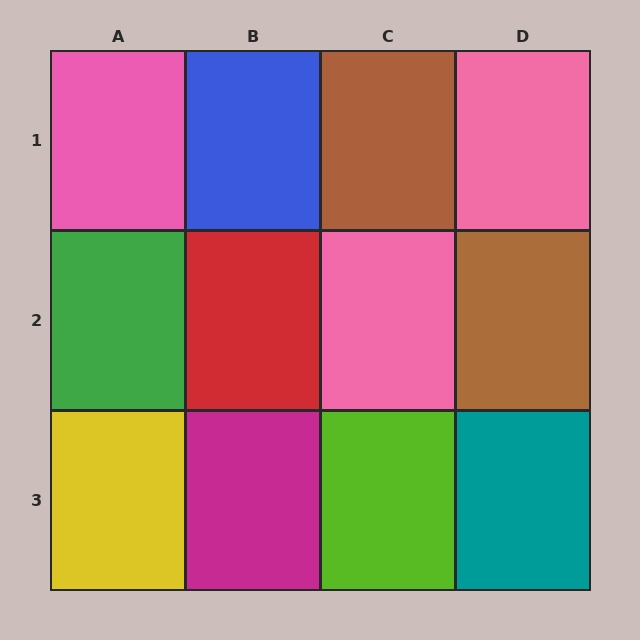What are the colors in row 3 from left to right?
Yellow, magenta, lime, teal.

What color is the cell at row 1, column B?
Blue.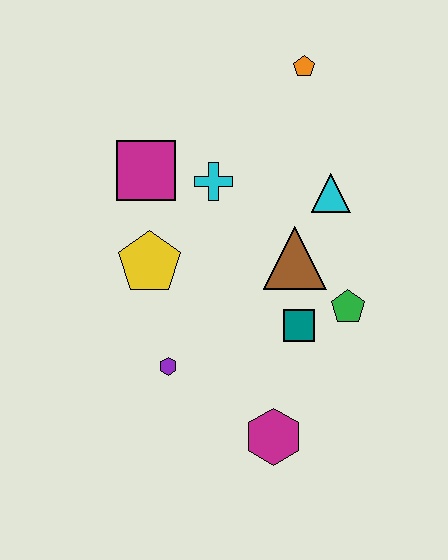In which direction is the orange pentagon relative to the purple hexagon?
The orange pentagon is above the purple hexagon.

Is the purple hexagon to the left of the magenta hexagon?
Yes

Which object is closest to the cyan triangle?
The brown triangle is closest to the cyan triangle.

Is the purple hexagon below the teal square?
Yes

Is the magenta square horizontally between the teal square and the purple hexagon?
No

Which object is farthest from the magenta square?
The magenta hexagon is farthest from the magenta square.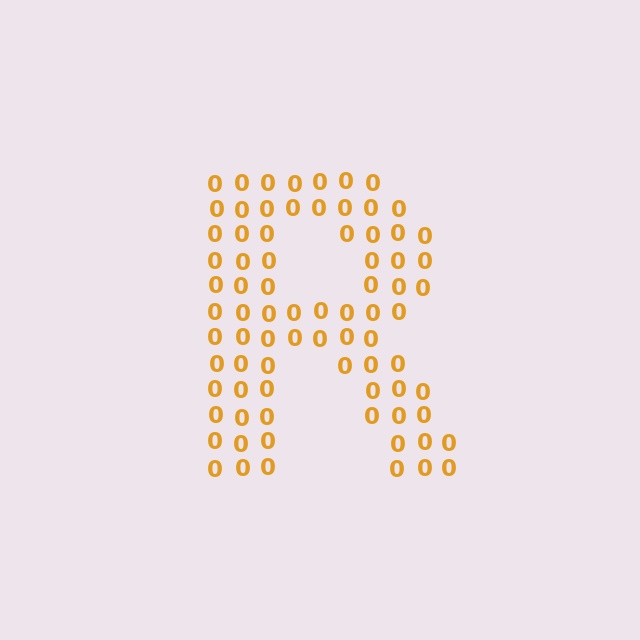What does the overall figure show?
The overall figure shows the letter R.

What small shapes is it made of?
It is made of small digit 0's.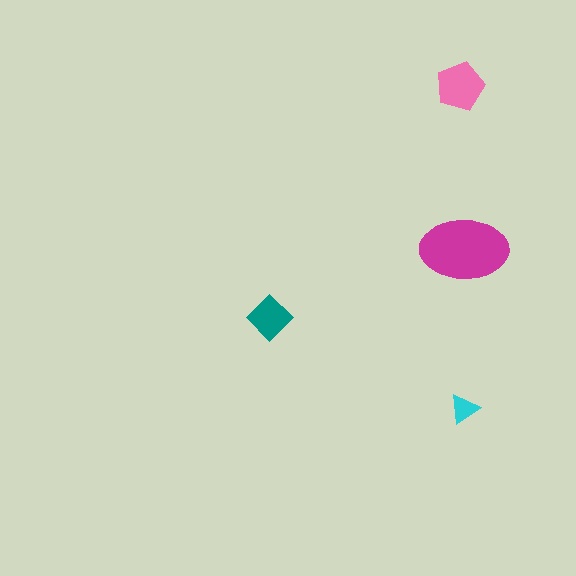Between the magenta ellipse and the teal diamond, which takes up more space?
The magenta ellipse.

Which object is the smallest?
The cyan triangle.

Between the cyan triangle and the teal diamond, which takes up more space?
The teal diamond.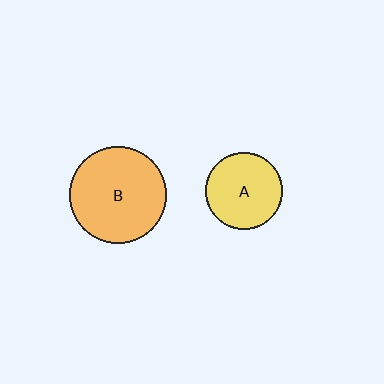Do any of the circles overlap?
No, none of the circles overlap.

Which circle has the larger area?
Circle B (orange).